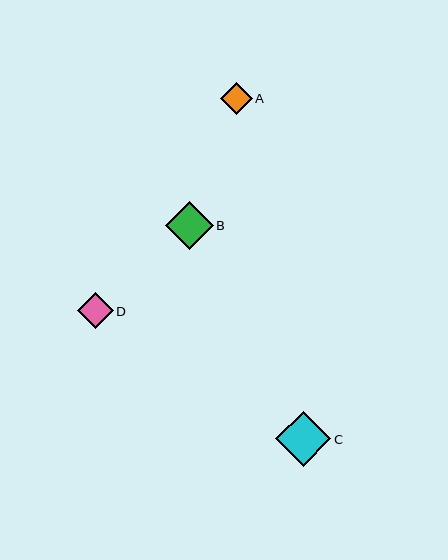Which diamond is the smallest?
Diamond A is the smallest with a size of approximately 32 pixels.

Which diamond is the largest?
Diamond C is the largest with a size of approximately 55 pixels.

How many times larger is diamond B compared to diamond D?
Diamond B is approximately 1.3 times the size of diamond D.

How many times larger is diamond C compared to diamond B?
Diamond C is approximately 1.2 times the size of diamond B.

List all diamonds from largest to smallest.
From largest to smallest: C, B, D, A.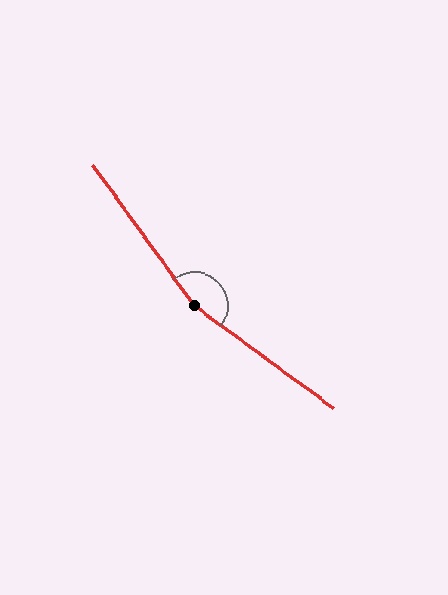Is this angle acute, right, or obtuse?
It is obtuse.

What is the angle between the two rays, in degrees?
Approximately 162 degrees.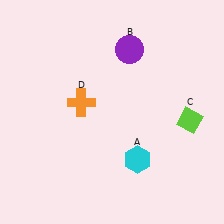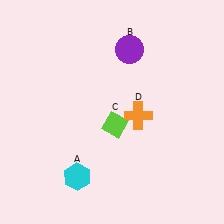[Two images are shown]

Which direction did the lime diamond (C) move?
The lime diamond (C) moved left.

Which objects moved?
The objects that moved are: the cyan hexagon (A), the lime diamond (C), the orange cross (D).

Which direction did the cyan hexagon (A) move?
The cyan hexagon (A) moved left.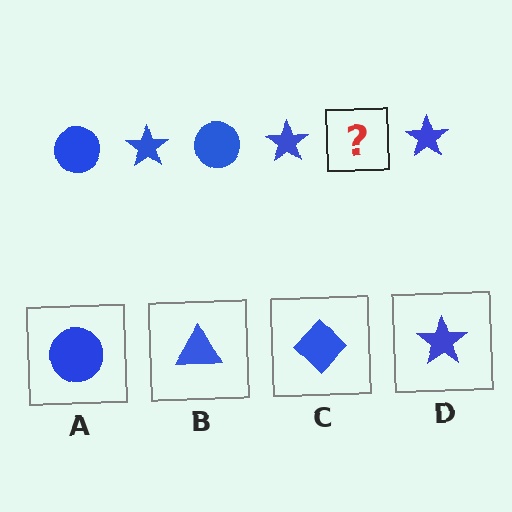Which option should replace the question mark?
Option A.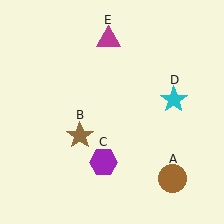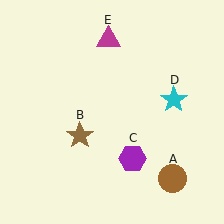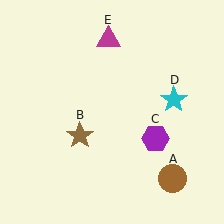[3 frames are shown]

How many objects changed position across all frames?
1 object changed position: purple hexagon (object C).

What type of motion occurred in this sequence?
The purple hexagon (object C) rotated counterclockwise around the center of the scene.